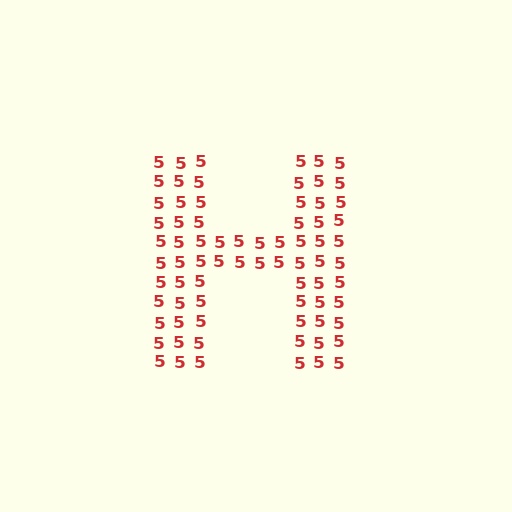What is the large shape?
The large shape is the letter H.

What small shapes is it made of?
It is made of small digit 5's.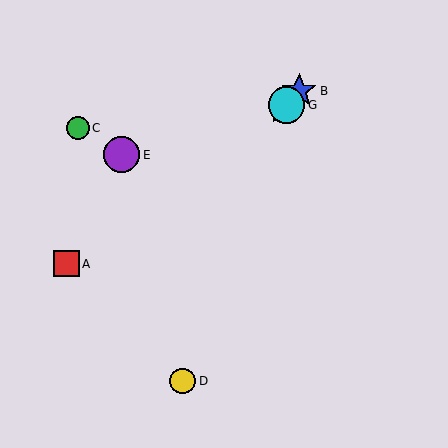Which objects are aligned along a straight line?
Objects B, F, G are aligned along a straight line.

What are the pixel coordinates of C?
Object C is at (78, 128).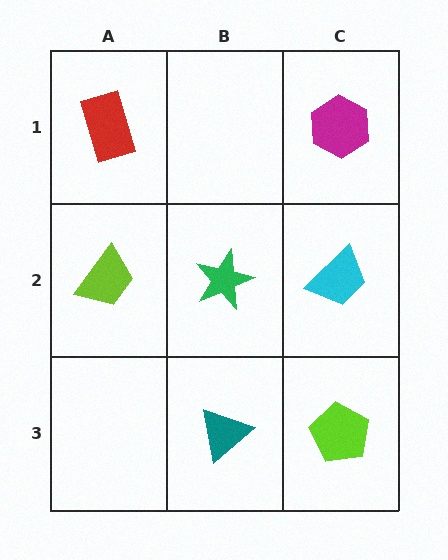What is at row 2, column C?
A cyan trapezoid.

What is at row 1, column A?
A red rectangle.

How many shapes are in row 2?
3 shapes.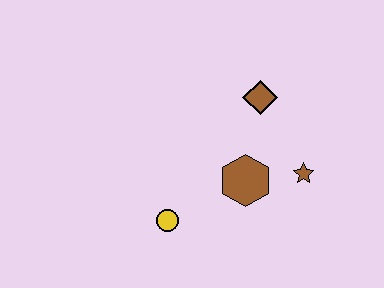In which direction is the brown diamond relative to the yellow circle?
The brown diamond is above the yellow circle.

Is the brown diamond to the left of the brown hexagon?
No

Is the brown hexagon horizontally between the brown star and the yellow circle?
Yes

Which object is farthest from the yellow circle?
The brown diamond is farthest from the yellow circle.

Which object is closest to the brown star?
The brown hexagon is closest to the brown star.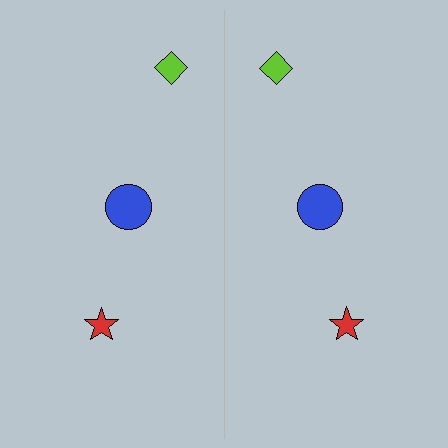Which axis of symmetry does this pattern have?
The pattern has a vertical axis of symmetry running through the center of the image.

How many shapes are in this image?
There are 6 shapes in this image.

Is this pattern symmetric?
Yes, this pattern has bilateral (reflection) symmetry.